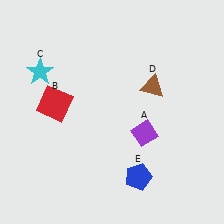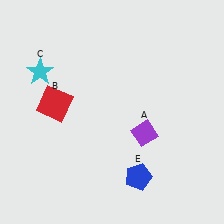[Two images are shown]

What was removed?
The brown triangle (D) was removed in Image 2.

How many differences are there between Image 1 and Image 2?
There is 1 difference between the two images.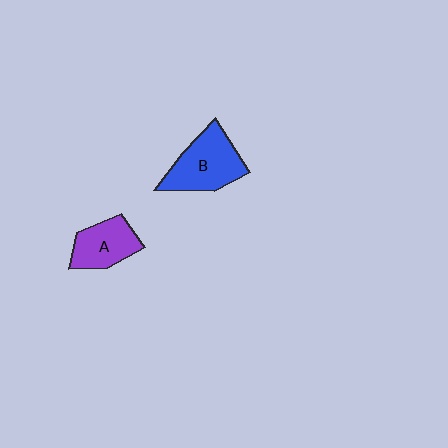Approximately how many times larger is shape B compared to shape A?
Approximately 1.4 times.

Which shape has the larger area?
Shape B (blue).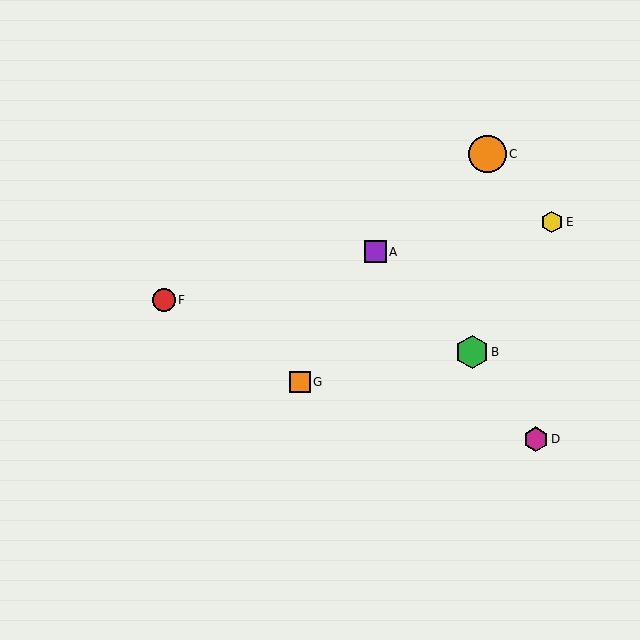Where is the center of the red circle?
The center of the red circle is at (164, 300).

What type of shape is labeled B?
Shape B is a green hexagon.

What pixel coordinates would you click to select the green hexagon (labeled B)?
Click at (472, 352) to select the green hexagon B.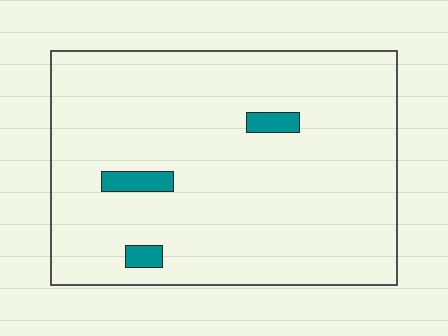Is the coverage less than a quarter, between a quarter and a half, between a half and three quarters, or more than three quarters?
Less than a quarter.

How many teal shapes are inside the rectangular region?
3.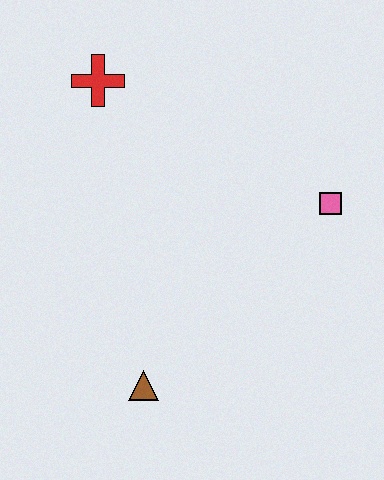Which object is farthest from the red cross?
The brown triangle is farthest from the red cross.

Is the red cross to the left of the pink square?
Yes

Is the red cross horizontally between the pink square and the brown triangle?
No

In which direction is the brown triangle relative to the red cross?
The brown triangle is below the red cross.